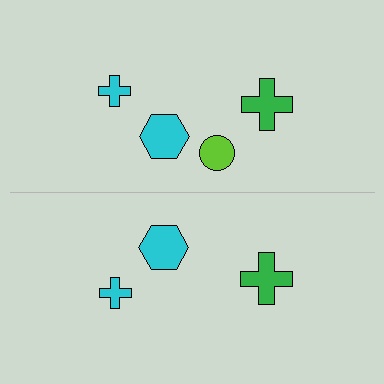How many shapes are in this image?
There are 7 shapes in this image.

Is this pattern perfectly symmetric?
No, the pattern is not perfectly symmetric. A lime circle is missing from the bottom side.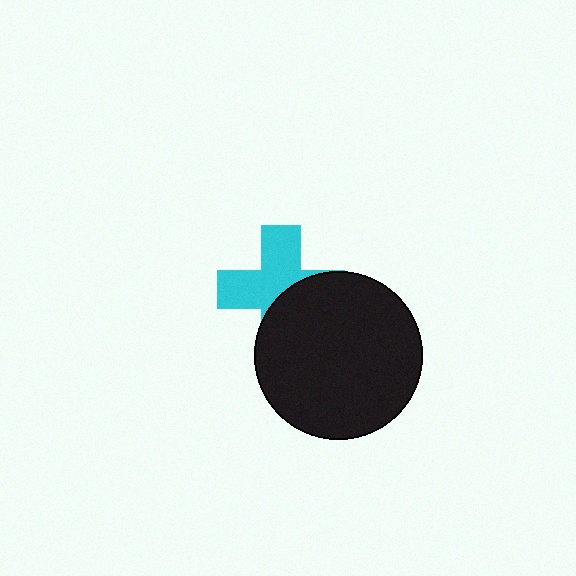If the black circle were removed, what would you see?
You would see the complete cyan cross.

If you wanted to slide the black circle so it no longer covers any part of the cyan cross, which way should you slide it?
Slide it toward the lower-right — that is the most direct way to separate the two shapes.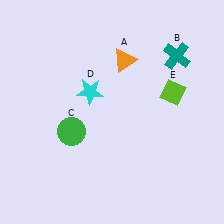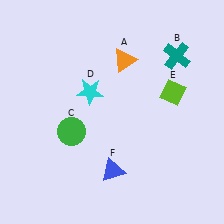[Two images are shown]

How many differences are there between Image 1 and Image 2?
There is 1 difference between the two images.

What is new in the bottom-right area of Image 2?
A blue triangle (F) was added in the bottom-right area of Image 2.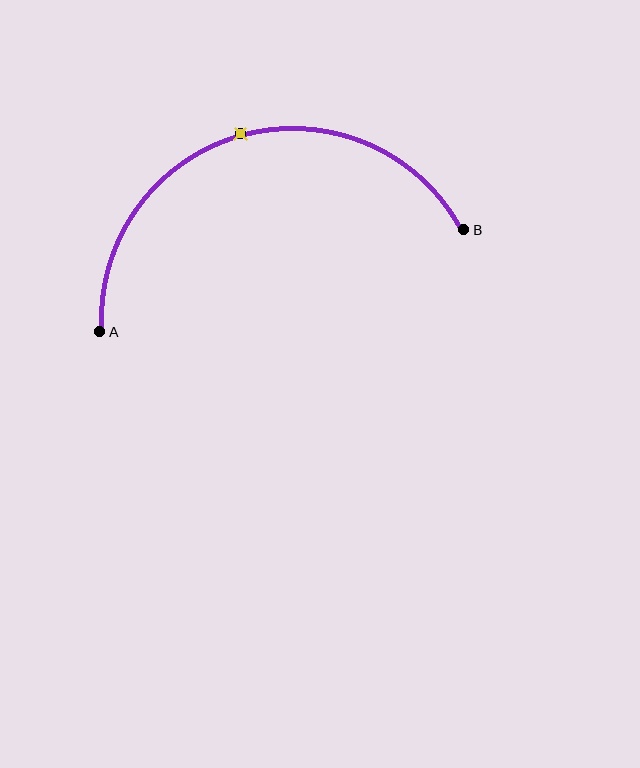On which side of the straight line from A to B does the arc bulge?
The arc bulges above the straight line connecting A and B.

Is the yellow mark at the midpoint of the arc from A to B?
Yes. The yellow mark lies on the arc at equal arc-length from both A and B — it is the arc midpoint.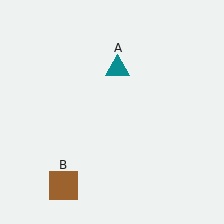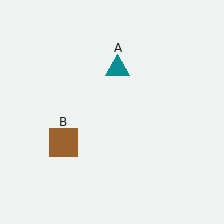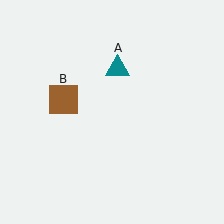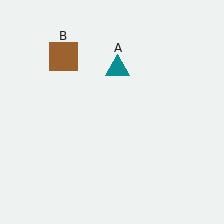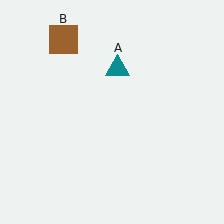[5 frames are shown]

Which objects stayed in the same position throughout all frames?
Teal triangle (object A) remained stationary.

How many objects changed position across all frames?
1 object changed position: brown square (object B).